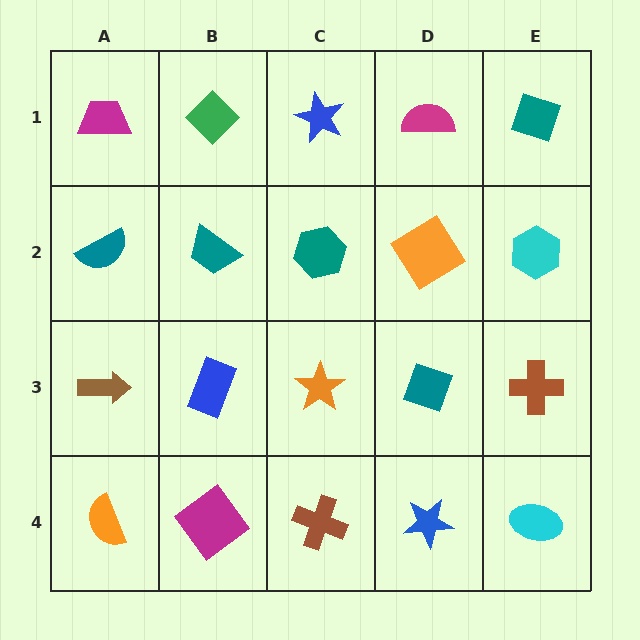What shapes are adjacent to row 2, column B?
A green diamond (row 1, column B), a blue rectangle (row 3, column B), a teal semicircle (row 2, column A), a teal hexagon (row 2, column C).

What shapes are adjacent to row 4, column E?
A brown cross (row 3, column E), a blue star (row 4, column D).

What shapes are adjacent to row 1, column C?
A teal hexagon (row 2, column C), a green diamond (row 1, column B), a magenta semicircle (row 1, column D).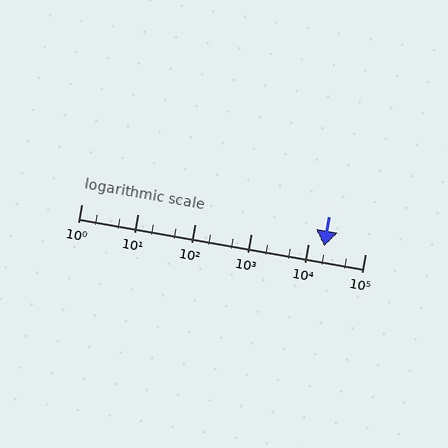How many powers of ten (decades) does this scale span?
The scale spans 5 decades, from 1 to 100000.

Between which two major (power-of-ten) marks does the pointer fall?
The pointer is between 10000 and 100000.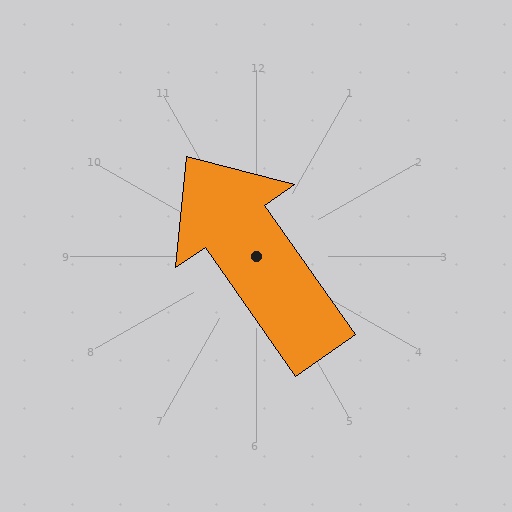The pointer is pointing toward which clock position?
Roughly 11 o'clock.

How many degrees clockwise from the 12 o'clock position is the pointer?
Approximately 325 degrees.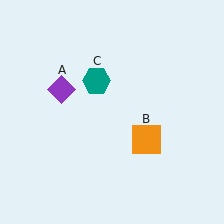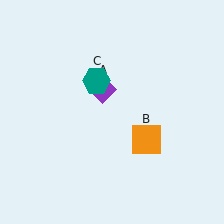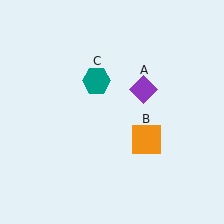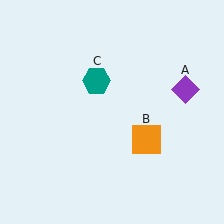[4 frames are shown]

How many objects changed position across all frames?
1 object changed position: purple diamond (object A).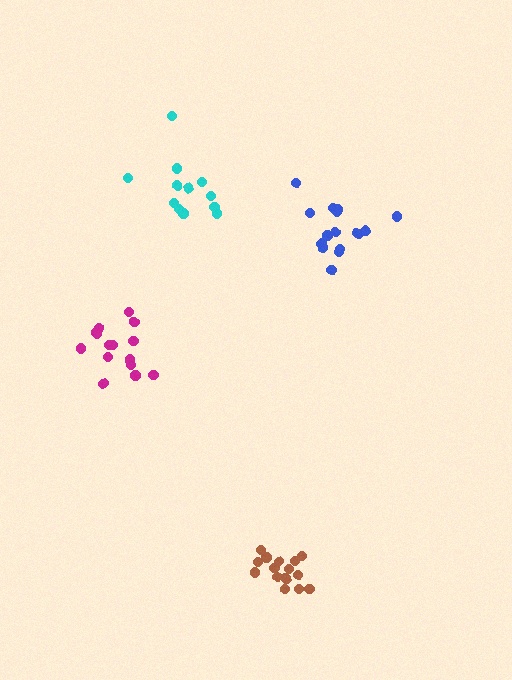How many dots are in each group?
Group 1: 16 dots, Group 2: 16 dots, Group 3: 12 dots, Group 4: 15 dots (59 total).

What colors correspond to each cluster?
The clusters are colored: magenta, blue, cyan, brown.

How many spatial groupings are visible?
There are 4 spatial groupings.